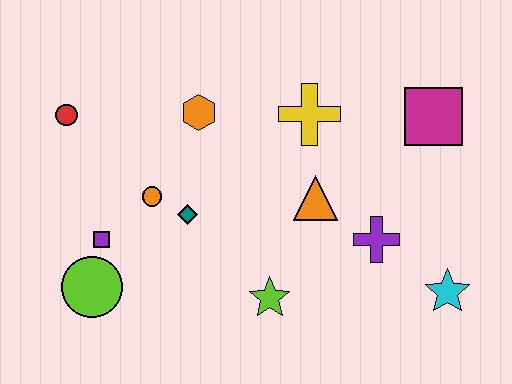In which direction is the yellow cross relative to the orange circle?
The yellow cross is to the right of the orange circle.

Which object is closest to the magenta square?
The yellow cross is closest to the magenta square.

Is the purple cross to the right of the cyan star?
No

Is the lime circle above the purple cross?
No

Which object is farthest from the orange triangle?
The red circle is farthest from the orange triangle.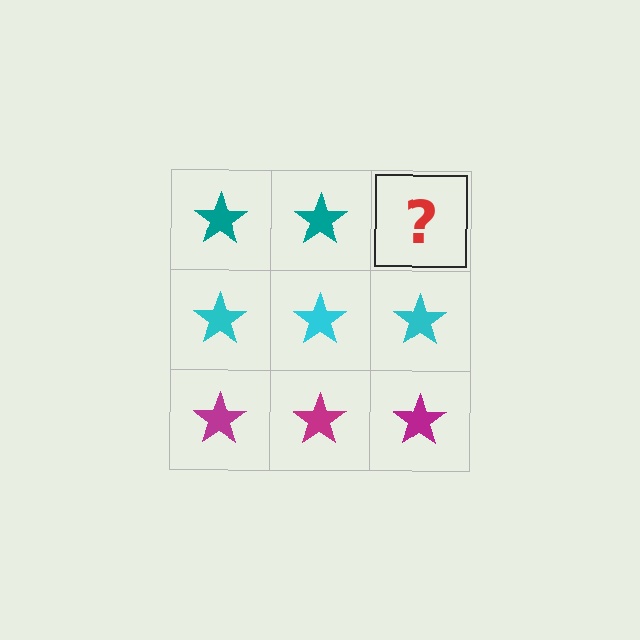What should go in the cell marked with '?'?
The missing cell should contain a teal star.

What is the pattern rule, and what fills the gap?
The rule is that each row has a consistent color. The gap should be filled with a teal star.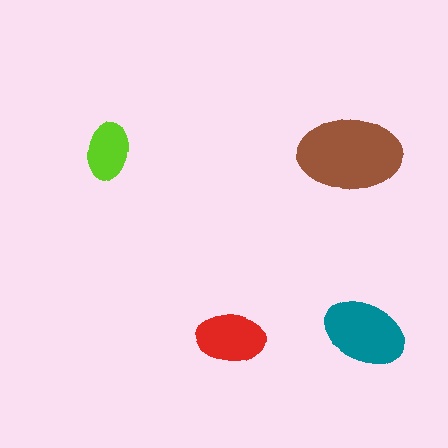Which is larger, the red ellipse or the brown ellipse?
The brown one.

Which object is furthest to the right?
The teal ellipse is rightmost.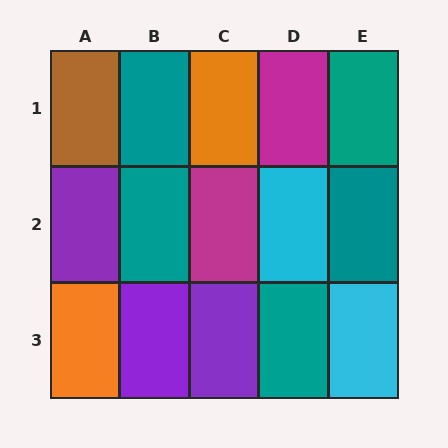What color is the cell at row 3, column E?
Cyan.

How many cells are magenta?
2 cells are magenta.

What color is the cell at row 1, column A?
Brown.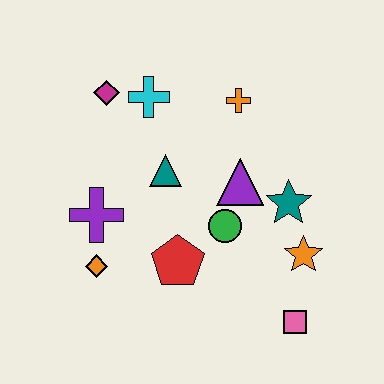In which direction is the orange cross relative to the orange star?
The orange cross is above the orange star.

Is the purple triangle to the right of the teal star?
No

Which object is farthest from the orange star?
The magenta diamond is farthest from the orange star.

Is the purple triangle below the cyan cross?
Yes